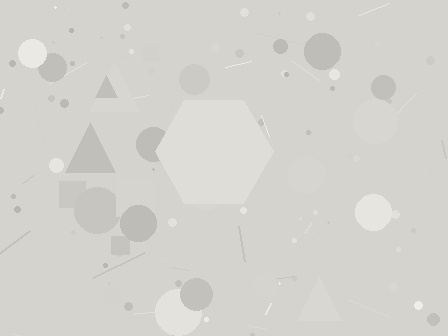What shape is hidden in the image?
A hexagon is hidden in the image.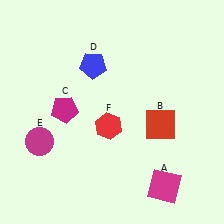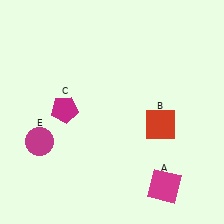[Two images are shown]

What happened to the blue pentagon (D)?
The blue pentagon (D) was removed in Image 2. It was in the top-left area of Image 1.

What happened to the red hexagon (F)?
The red hexagon (F) was removed in Image 2. It was in the bottom-left area of Image 1.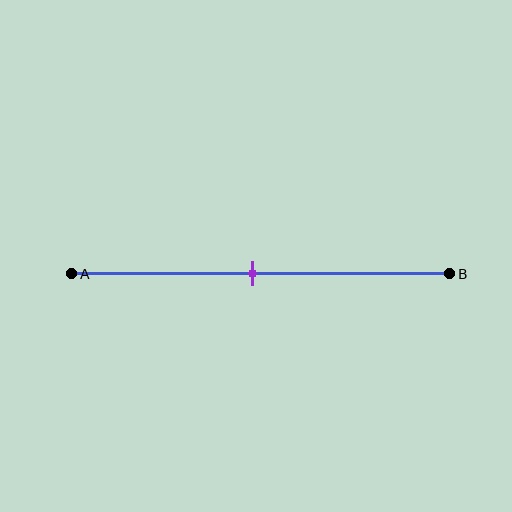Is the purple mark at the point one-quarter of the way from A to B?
No, the mark is at about 50% from A, not at the 25% one-quarter point.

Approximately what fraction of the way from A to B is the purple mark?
The purple mark is approximately 50% of the way from A to B.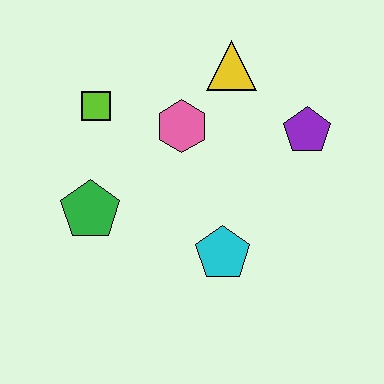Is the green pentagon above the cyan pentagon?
Yes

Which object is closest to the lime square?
The pink hexagon is closest to the lime square.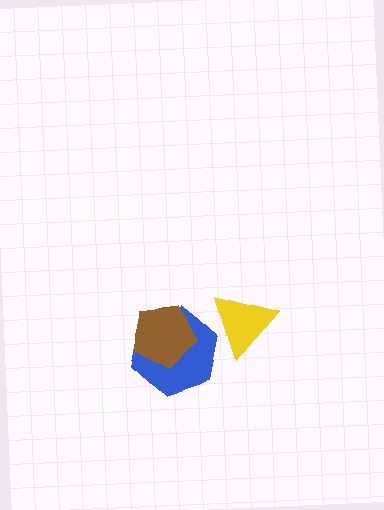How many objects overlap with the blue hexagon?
2 objects overlap with the blue hexagon.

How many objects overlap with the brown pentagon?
1 object overlaps with the brown pentagon.